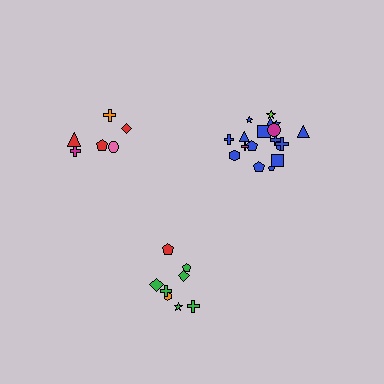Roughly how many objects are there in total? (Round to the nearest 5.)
Roughly 30 objects in total.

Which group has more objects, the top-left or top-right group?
The top-right group.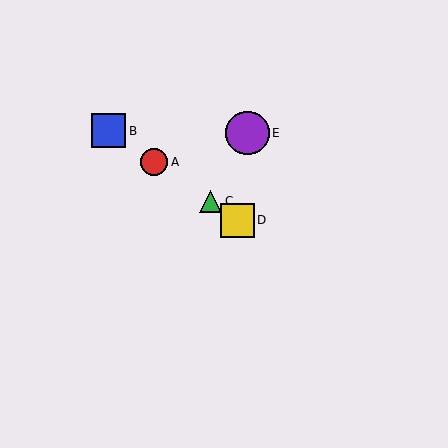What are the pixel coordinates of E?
Object E is at (248, 133).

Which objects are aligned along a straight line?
Objects A, B, C, D are aligned along a straight line.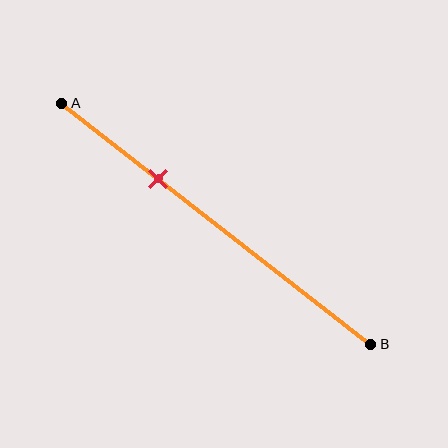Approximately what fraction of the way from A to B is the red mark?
The red mark is approximately 30% of the way from A to B.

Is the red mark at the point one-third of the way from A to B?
Yes, the mark is approximately at the one-third point.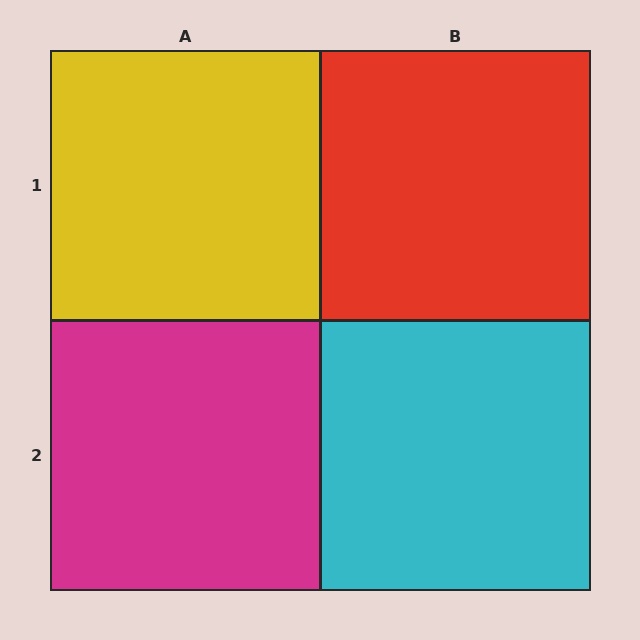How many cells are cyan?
1 cell is cyan.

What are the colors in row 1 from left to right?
Yellow, red.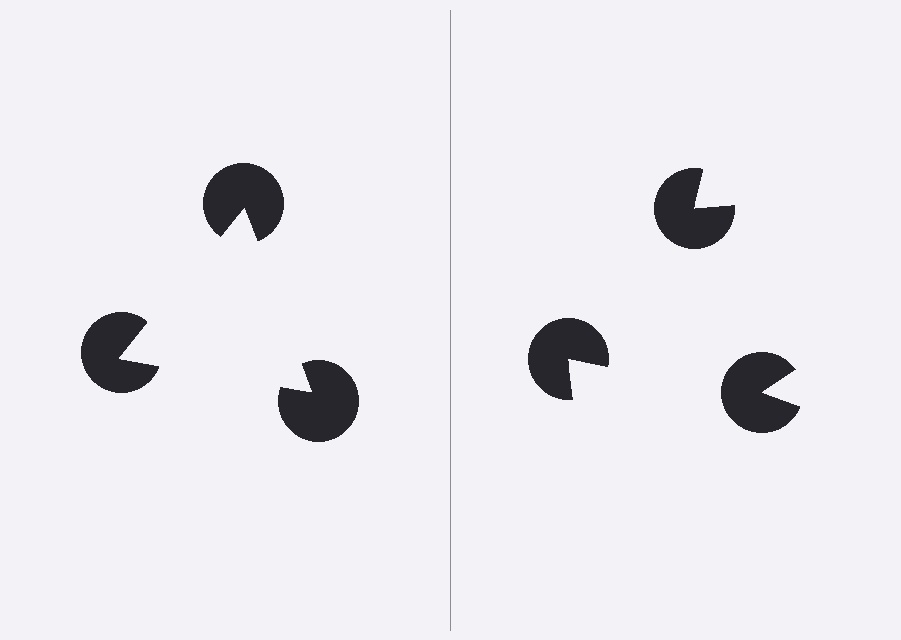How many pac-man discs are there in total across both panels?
6 — 3 on each side.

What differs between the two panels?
The pac-man discs are positioned identically on both sides; only the wedge orientations differ. On the left they align to a triangle; on the right they are misaligned.